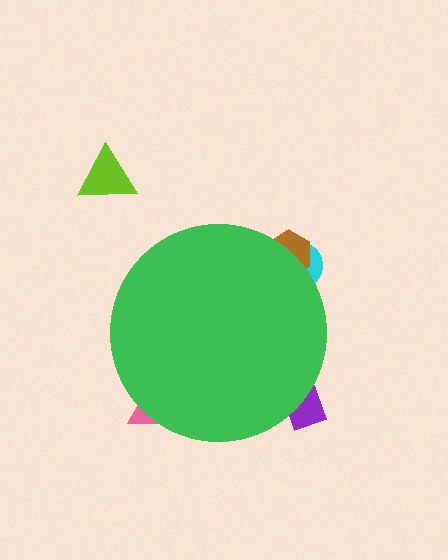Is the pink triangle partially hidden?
Yes, the pink triangle is partially hidden behind the green circle.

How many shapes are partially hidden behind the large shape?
4 shapes are partially hidden.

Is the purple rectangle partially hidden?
Yes, the purple rectangle is partially hidden behind the green circle.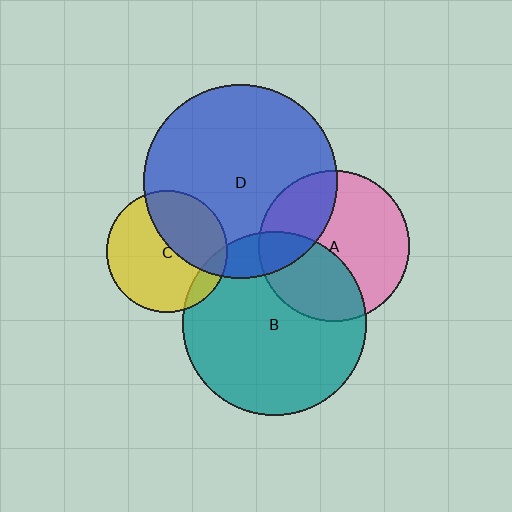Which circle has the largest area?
Circle D (blue).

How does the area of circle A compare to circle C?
Approximately 1.5 times.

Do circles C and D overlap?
Yes.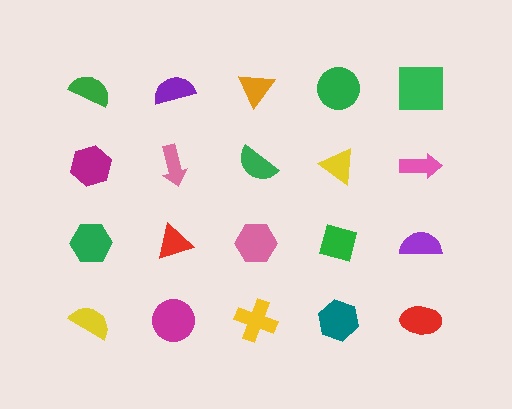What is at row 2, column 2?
A pink arrow.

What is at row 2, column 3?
A green semicircle.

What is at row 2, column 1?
A magenta hexagon.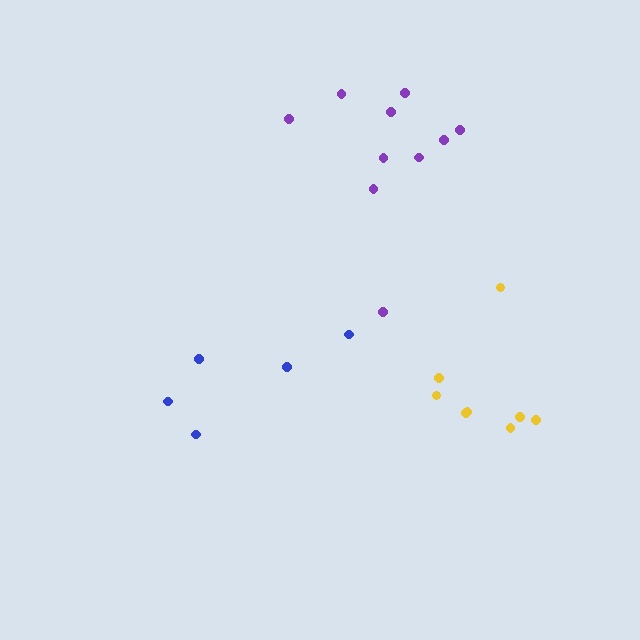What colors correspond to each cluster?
The clusters are colored: purple, blue, yellow.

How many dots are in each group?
Group 1: 10 dots, Group 2: 5 dots, Group 3: 8 dots (23 total).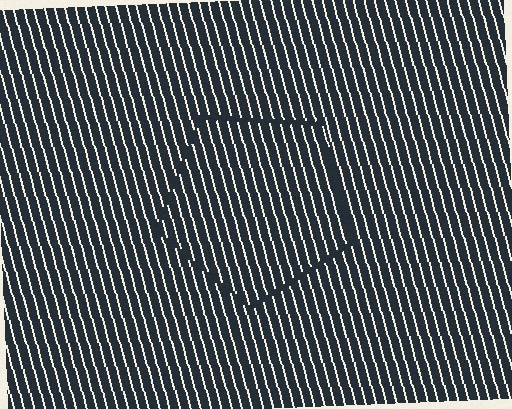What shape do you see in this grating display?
An illusory pentagon. The interior of the shape contains the same grating, shifted by half a period — the contour is defined by the phase discontinuity where line-ends from the inner and outer gratings abut.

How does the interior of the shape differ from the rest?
The interior of the shape contains the same grating, shifted by half a period — the contour is defined by the phase discontinuity where line-ends from the inner and outer gratings abut.